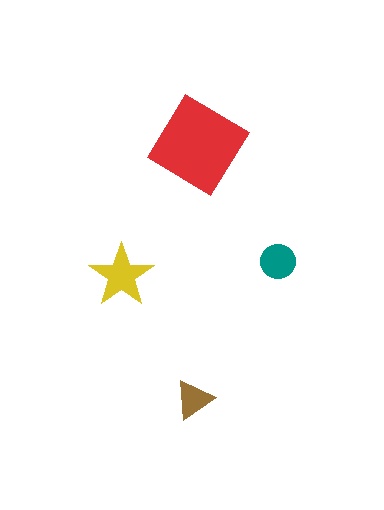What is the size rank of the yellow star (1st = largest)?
2nd.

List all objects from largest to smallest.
The red diamond, the yellow star, the teal circle, the brown triangle.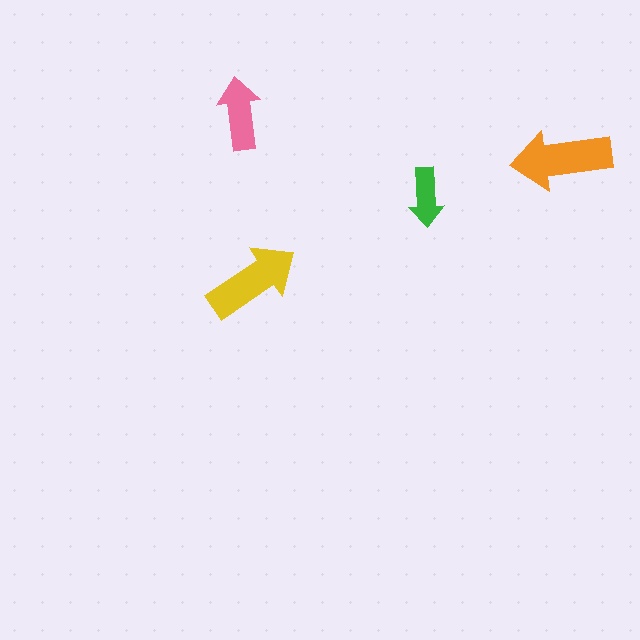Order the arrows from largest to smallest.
the orange one, the yellow one, the pink one, the green one.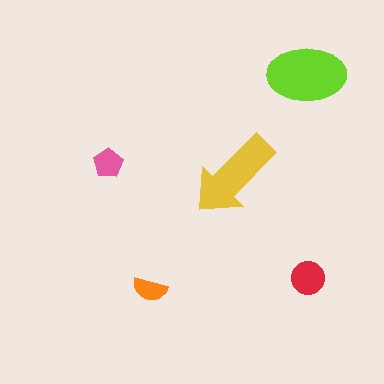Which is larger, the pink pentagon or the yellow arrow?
The yellow arrow.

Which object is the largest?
The lime ellipse.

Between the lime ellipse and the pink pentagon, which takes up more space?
The lime ellipse.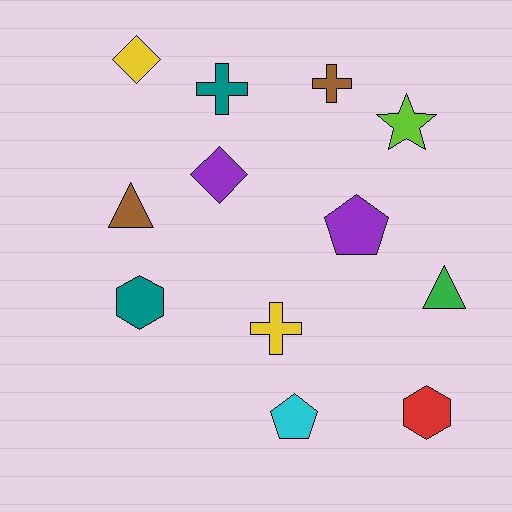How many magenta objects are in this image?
There are no magenta objects.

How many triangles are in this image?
There are 2 triangles.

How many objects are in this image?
There are 12 objects.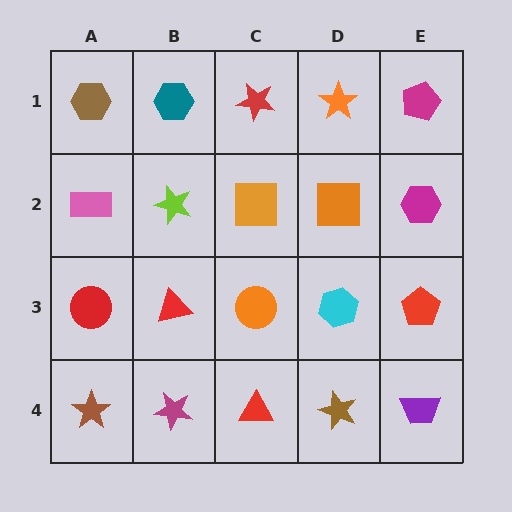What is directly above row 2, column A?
A brown hexagon.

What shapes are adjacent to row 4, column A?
A red circle (row 3, column A), a magenta star (row 4, column B).